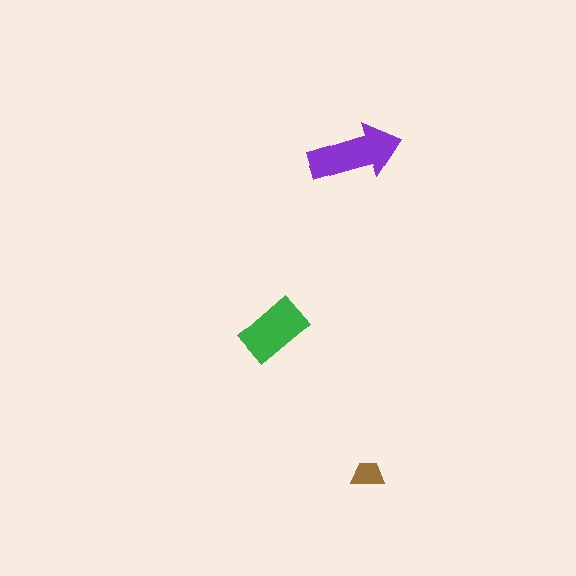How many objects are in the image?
There are 3 objects in the image.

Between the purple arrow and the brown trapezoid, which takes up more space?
The purple arrow.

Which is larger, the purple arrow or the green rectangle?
The purple arrow.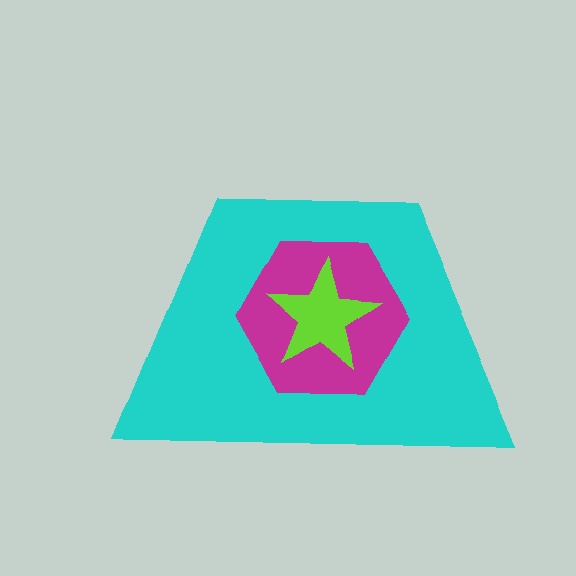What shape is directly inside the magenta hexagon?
The lime star.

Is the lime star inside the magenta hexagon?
Yes.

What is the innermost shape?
The lime star.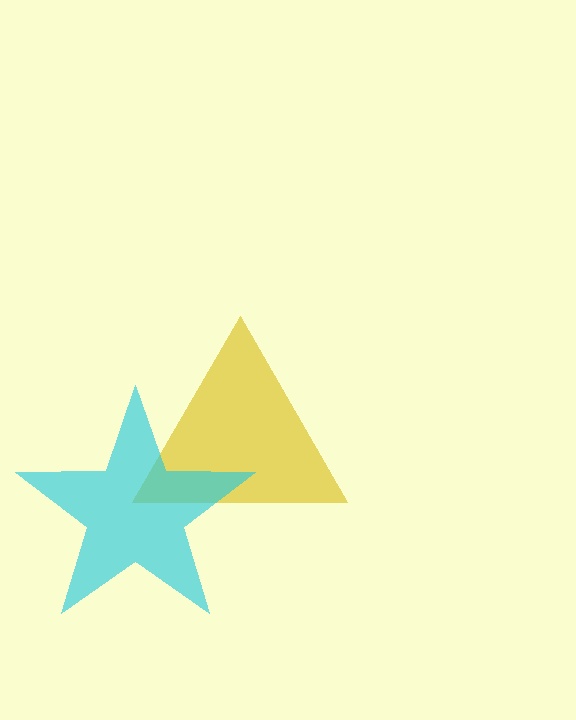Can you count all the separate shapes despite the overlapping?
Yes, there are 2 separate shapes.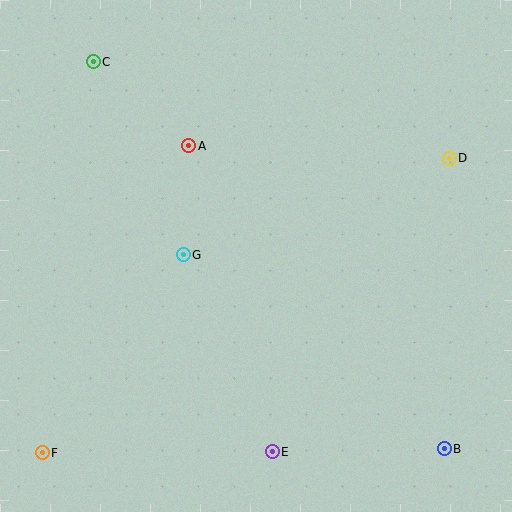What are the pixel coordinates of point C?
Point C is at (93, 62).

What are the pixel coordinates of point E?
Point E is at (272, 452).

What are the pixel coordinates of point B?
Point B is at (444, 449).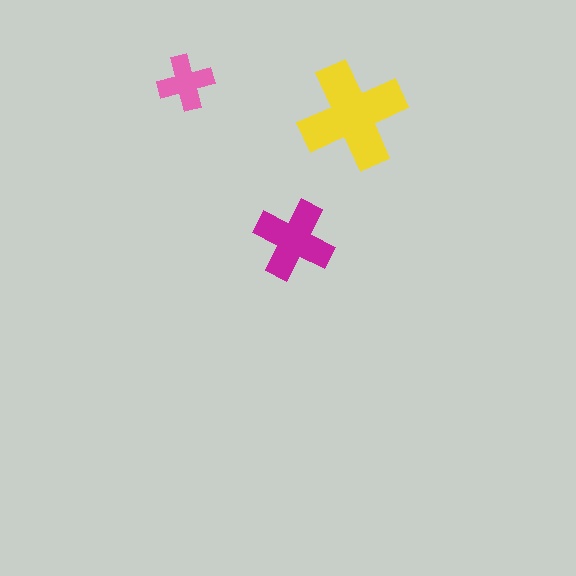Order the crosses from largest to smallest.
the yellow one, the magenta one, the pink one.